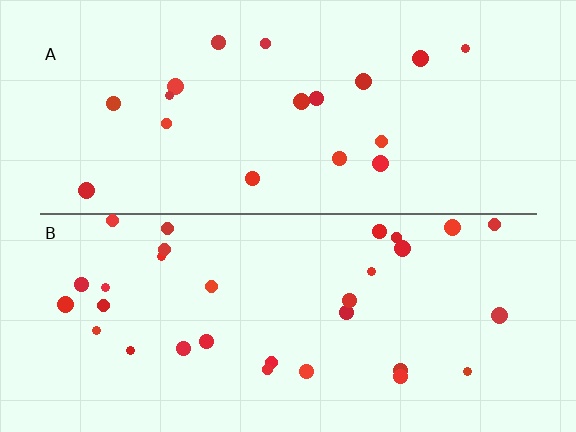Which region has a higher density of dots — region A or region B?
B (the bottom).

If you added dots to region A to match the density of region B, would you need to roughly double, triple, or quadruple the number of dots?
Approximately double.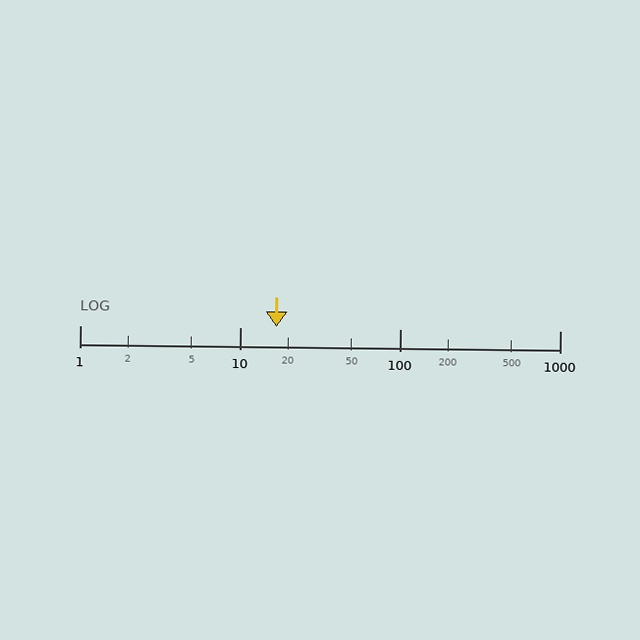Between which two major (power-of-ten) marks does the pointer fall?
The pointer is between 10 and 100.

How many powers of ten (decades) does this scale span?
The scale spans 3 decades, from 1 to 1000.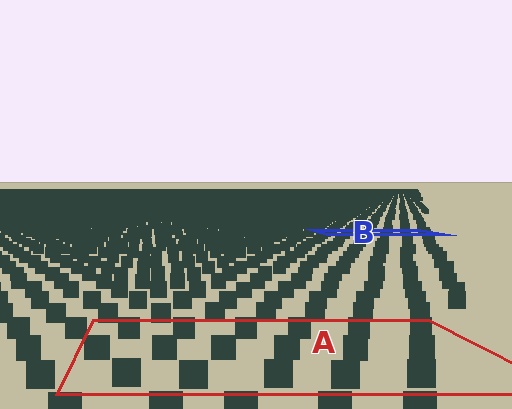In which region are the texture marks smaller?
The texture marks are smaller in region B, because it is farther away.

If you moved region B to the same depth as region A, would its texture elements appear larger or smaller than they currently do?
They would appear larger. At a closer depth, the same texture elements are projected at a bigger on-screen size.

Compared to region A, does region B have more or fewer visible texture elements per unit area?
Region B has more texture elements per unit area — they are packed more densely because it is farther away.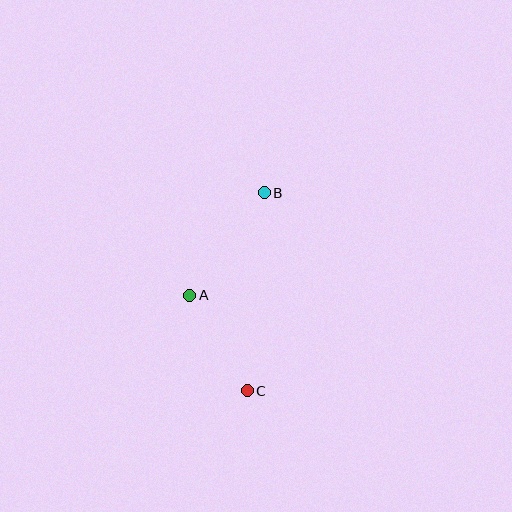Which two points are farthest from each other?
Points B and C are farthest from each other.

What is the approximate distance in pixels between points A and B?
The distance between A and B is approximately 127 pixels.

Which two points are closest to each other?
Points A and C are closest to each other.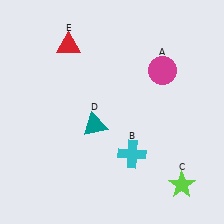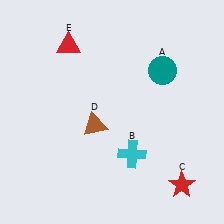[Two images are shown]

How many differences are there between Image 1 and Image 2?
There are 3 differences between the two images.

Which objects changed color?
A changed from magenta to teal. C changed from lime to red. D changed from teal to brown.